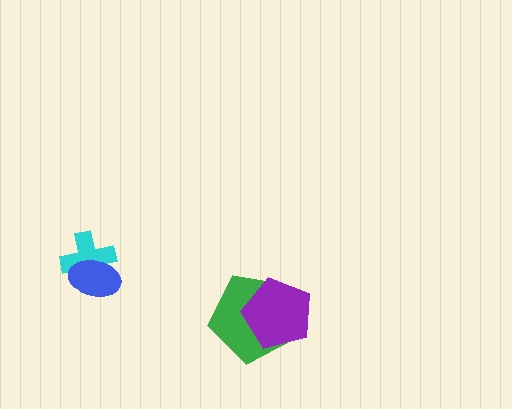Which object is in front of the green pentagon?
The purple pentagon is in front of the green pentagon.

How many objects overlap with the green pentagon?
1 object overlaps with the green pentagon.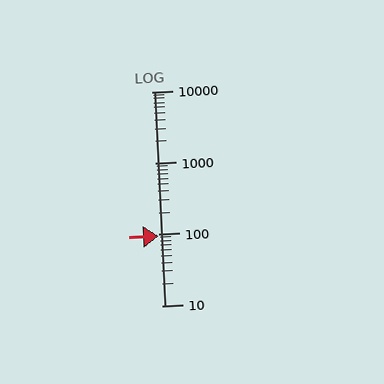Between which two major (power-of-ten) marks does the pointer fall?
The pointer is between 10 and 100.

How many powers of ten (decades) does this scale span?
The scale spans 3 decades, from 10 to 10000.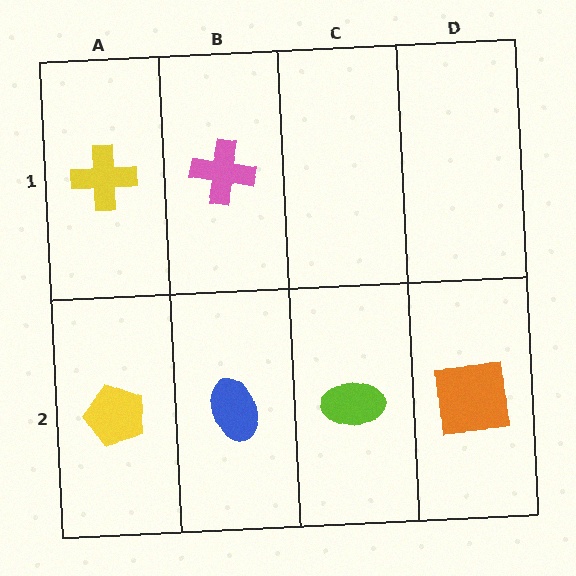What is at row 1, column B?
A pink cross.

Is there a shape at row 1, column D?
No, that cell is empty.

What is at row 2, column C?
A lime ellipse.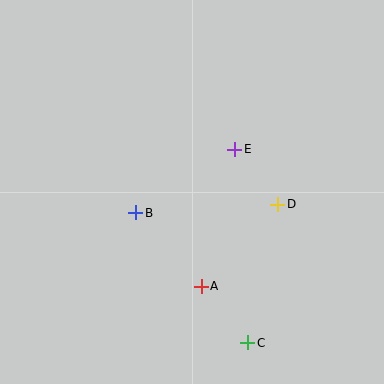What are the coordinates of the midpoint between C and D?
The midpoint between C and D is at (263, 274).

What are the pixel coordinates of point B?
Point B is at (136, 213).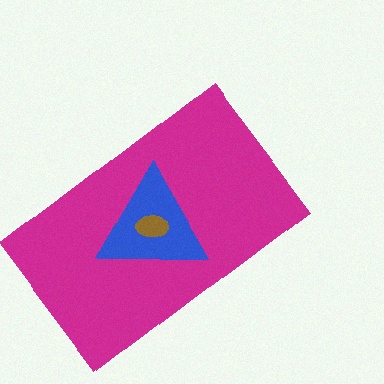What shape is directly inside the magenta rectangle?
The blue triangle.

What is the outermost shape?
The magenta rectangle.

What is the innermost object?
The brown ellipse.